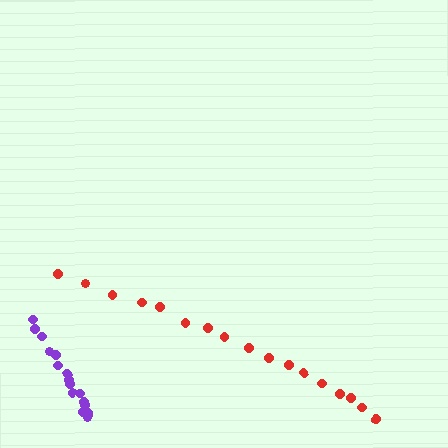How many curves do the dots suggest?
There are 2 distinct paths.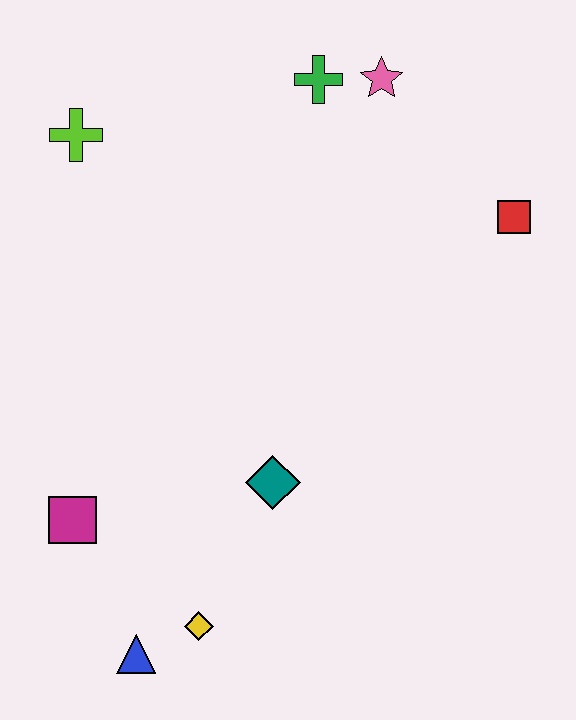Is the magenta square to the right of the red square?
No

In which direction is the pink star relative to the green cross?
The pink star is to the right of the green cross.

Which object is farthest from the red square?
The blue triangle is farthest from the red square.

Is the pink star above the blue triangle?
Yes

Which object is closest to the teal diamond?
The yellow diamond is closest to the teal diamond.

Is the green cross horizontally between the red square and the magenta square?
Yes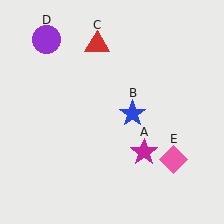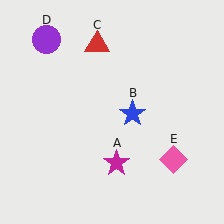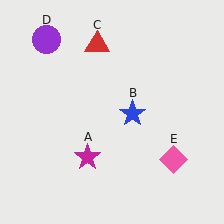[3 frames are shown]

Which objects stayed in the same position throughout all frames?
Blue star (object B) and red triangle (object C) and purple circle (object D) and pink diamond (object E) remained stationary.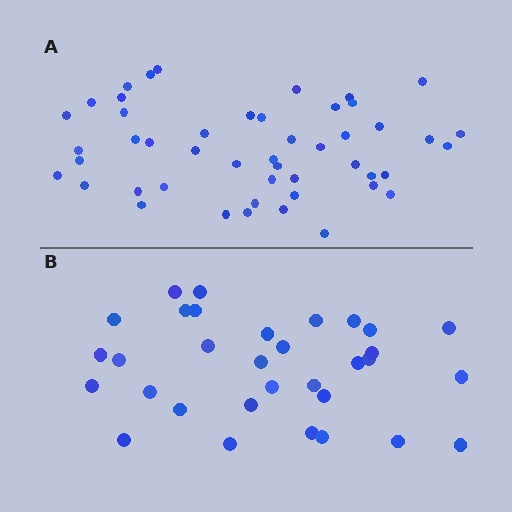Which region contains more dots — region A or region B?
Region A (the top region) has more dots.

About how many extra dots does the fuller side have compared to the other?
Region A has approximately 15 more dots than region B.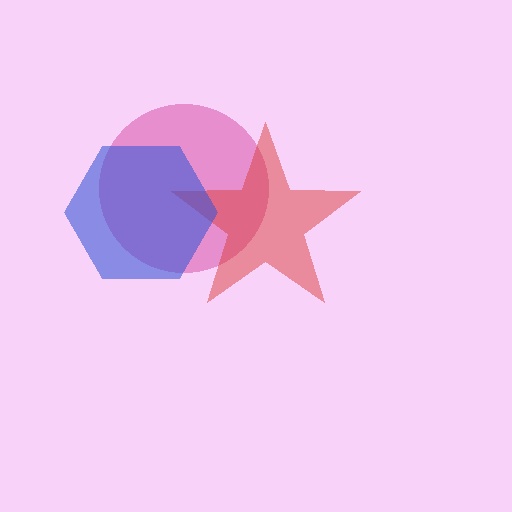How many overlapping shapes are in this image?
There are 3 overlapping shapes in the image.